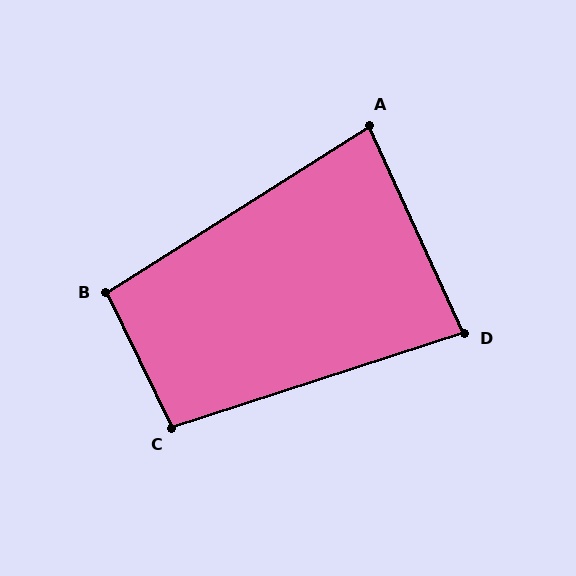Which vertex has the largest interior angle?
C, at approximately 98 degrees.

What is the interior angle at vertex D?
Approximately 83 degrees (acute).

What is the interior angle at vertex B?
Approximately 97 degrees (obtuse).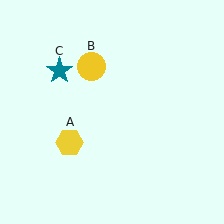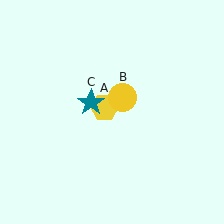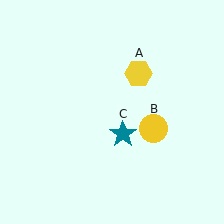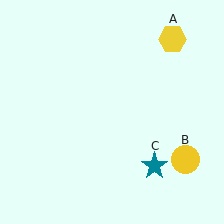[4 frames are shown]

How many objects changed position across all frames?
3 objects changed position: yellow hexagon (object A), yellow circle (object B), teal star (object C).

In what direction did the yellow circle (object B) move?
The yellow circle (object B) moved down and to the right.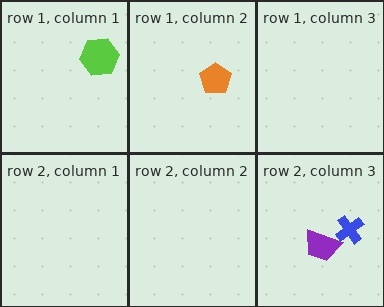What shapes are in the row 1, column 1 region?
The lime hexagon.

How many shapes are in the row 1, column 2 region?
1.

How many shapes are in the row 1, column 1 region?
1.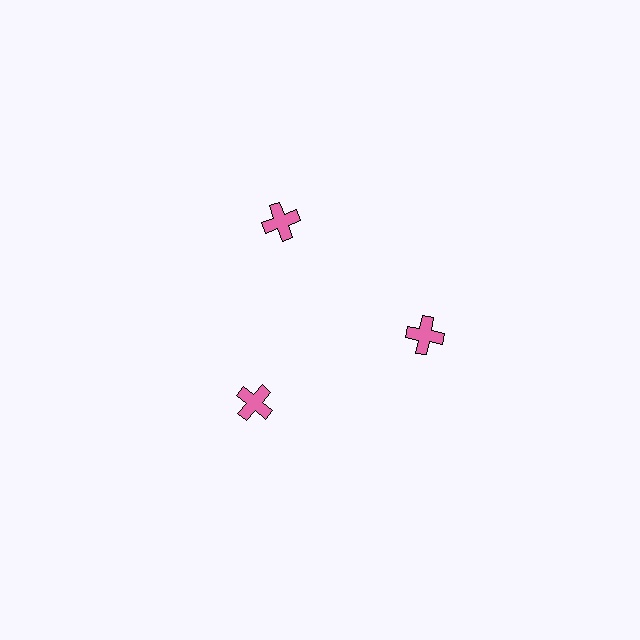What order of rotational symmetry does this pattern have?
This pattern has 3-fold rotational symmetry.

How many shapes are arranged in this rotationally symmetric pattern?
There are 3 shapes, arranged in 3 groups of 1.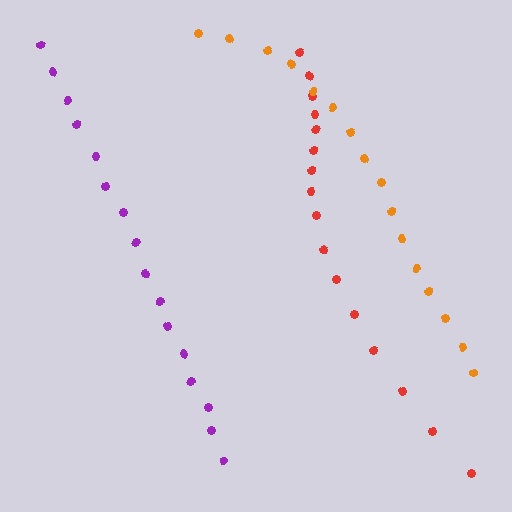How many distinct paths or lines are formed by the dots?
There are 3 distinct paths.